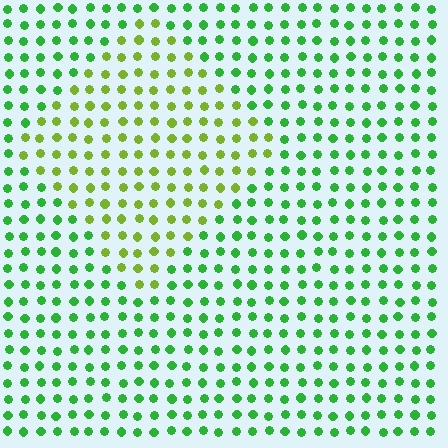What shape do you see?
I see a diamond.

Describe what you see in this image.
The image is filled with small green elements in a uniform arrangement. A diamond-shaped region is visible where the elements are tinted to a slightly different hue, forming a subtle color boundary.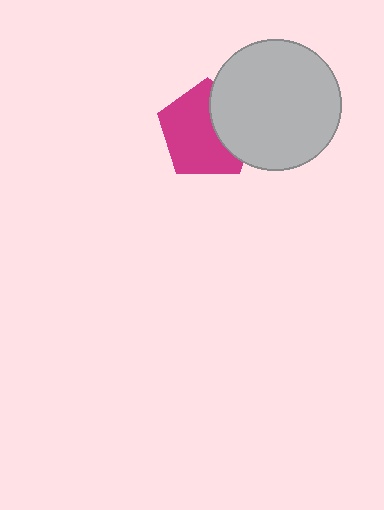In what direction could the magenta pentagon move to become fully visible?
The magenta pentagon could move left. That would shift it out from behind the light gray circle entirely.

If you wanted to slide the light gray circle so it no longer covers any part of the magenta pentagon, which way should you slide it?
Slide it right — that is the most direct way to separate the two shapes.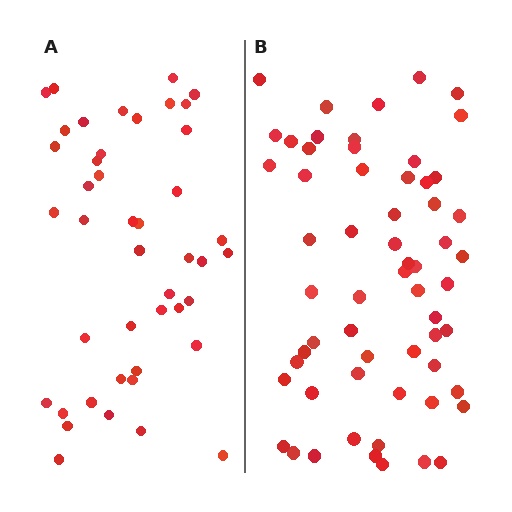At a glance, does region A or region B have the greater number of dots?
Region B (the right region) has more dots.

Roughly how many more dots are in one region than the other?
Region B has approximately 15 more dots than region A.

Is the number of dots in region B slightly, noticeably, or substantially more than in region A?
Region B has noticeably more, but not dramatically so. The ratio is roughly 1.4 to 1.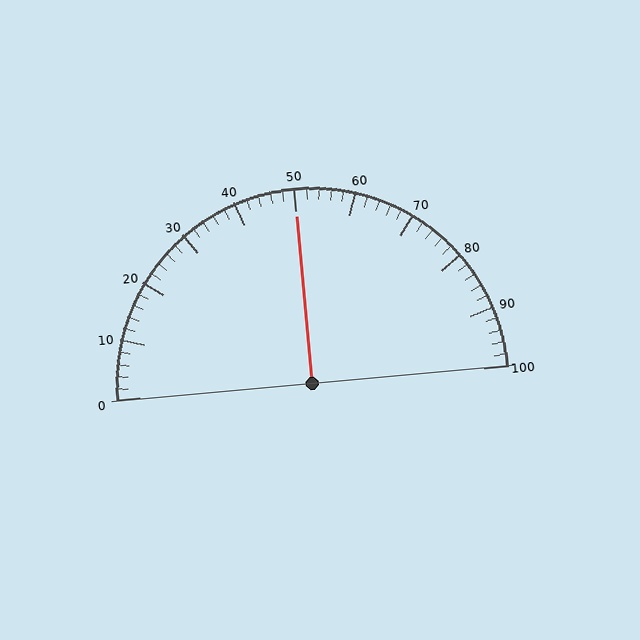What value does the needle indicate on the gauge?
The needle indicates approximately 50.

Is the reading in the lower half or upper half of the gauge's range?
The reading is in the upper half of the range (0 to 100).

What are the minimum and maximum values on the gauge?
The gauge ranges from 0 to 100.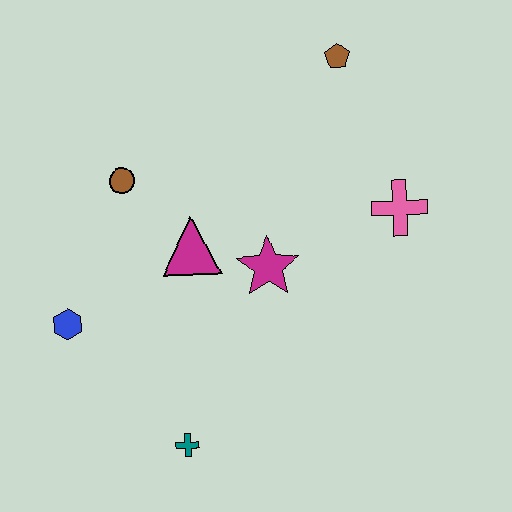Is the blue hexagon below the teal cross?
No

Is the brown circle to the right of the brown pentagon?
No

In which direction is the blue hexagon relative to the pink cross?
The blue hexagon is to the left of the pink cross.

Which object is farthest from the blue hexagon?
The brown pentagon is farthest from the blue hexagon.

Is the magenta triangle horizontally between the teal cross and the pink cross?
Yes